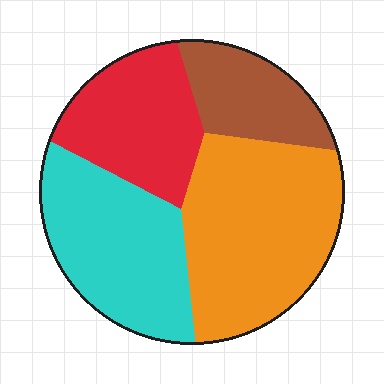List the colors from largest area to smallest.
From largest to smallest: orange, cyan, red, brown.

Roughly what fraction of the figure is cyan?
Cyan takes up about one quarter (1/4) of the figure.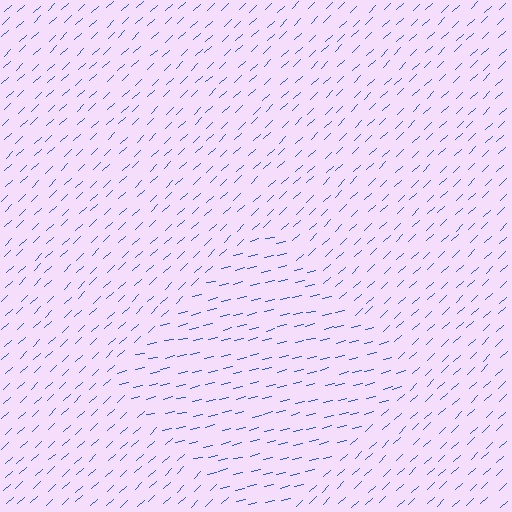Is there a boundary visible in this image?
Yes, there is a texture boundary formed by a change in line orientation.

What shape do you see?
I see a diamond.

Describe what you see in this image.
The image is filled with small blue line segments. A diamond region in the image has lines oriented differently from the surrounding lines, creating a visible texture boundary.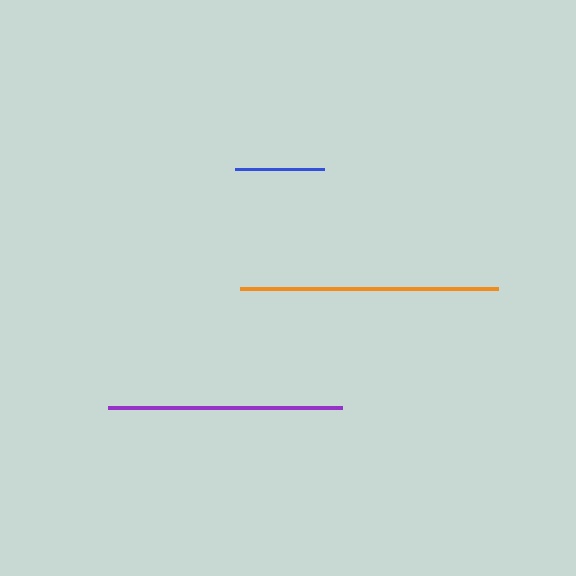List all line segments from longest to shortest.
From longest to shortest: orange, purple, blue.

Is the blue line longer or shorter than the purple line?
The purple line is longer than the blue line.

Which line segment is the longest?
The orange line is the longest at approximately 259 pixels.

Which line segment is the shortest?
The blue line is the shortest at approximately 89 pixels.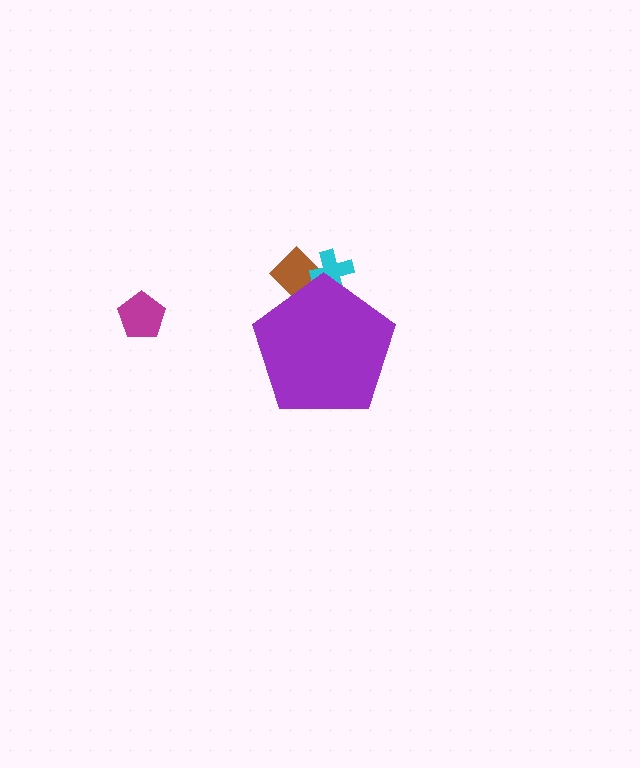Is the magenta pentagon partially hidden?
No, the magenta pentagon is fully visible.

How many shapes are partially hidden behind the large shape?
2 shapes are partially hidden.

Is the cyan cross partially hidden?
Yes, the cyan cross is partially hidden behind the purple pentagon.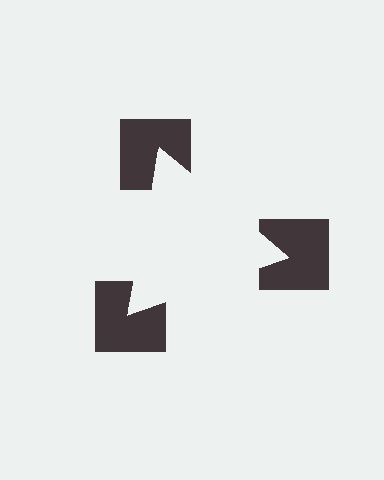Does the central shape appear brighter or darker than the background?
It typically appears slightly brighter than the background, even though no actual brightness change is drawn.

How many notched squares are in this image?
There are 3 — one at each vertex of the illusory triangle.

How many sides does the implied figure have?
3 sides.